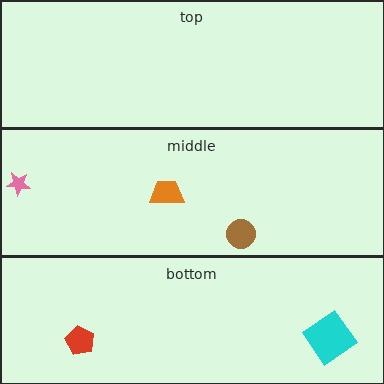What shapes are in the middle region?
The pink star, the orange trapezoid, the brown circle.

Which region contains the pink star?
The middle region.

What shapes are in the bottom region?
The cyan diamond, the red pentagon.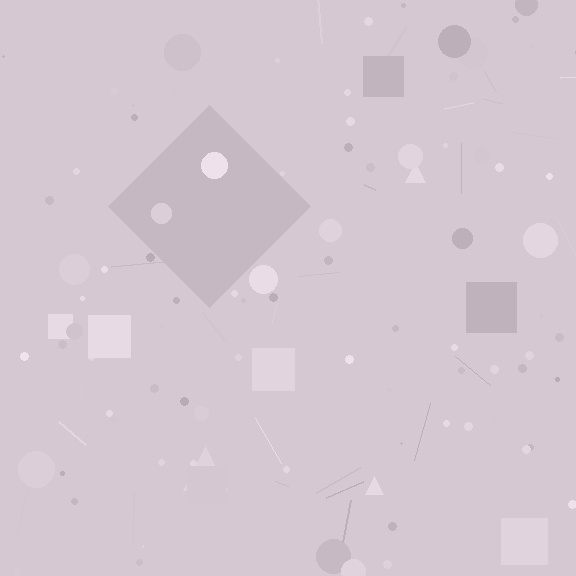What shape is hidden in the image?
A diamond is hidden in the image.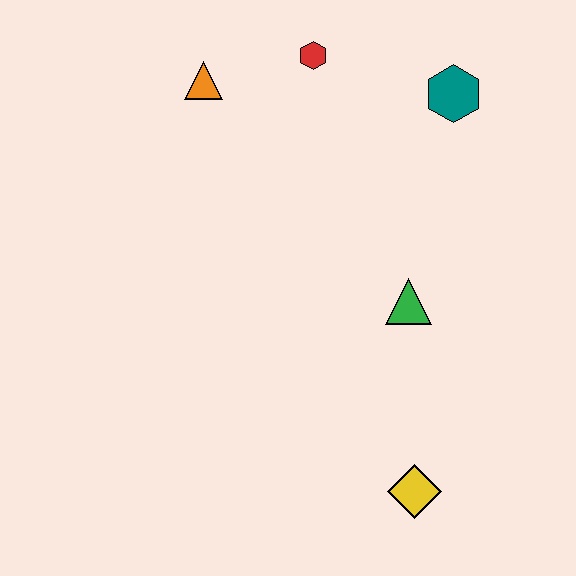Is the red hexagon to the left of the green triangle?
Yes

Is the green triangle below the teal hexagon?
Yes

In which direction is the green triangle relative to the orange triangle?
The green triangle is below the orange triangle.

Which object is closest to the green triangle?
The yellow diamond is closest to the green triangle.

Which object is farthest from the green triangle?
The orange triangle is farthest from the green triangle.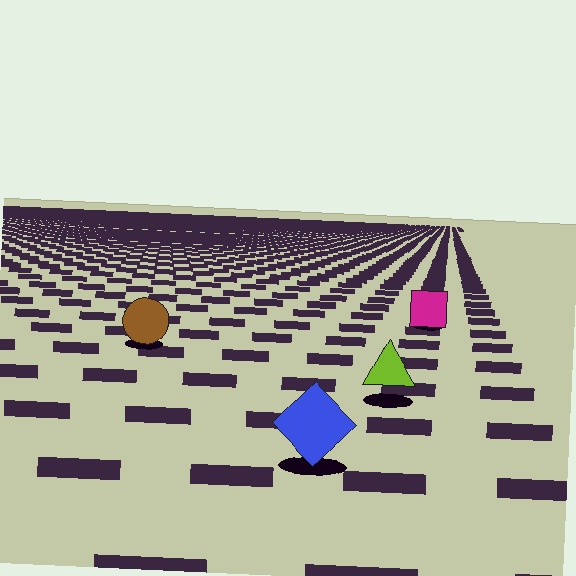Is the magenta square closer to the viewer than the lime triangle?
No. The lime triangle is closer — you can tell from the texture gradient: the ground texture is coarser near it.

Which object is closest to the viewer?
The blue diamond is closest. The texture marks near it are larger and more spread out.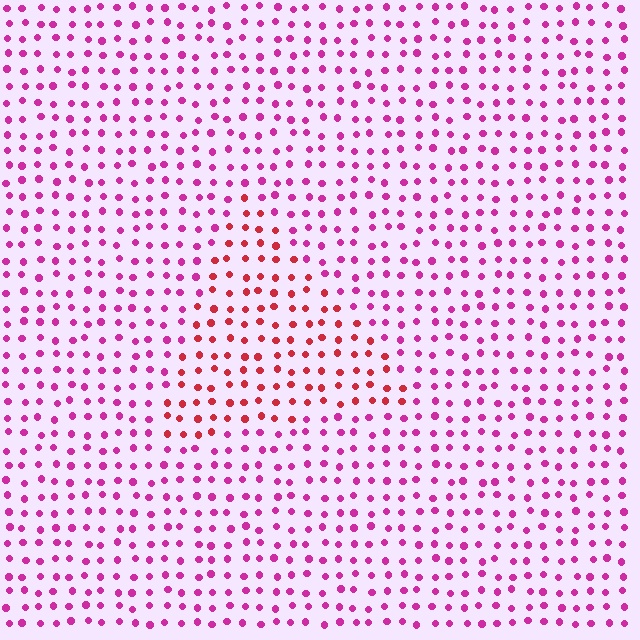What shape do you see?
I see a triangle.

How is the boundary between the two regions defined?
The boundary is defined purely by a slight shift in hue (about 37 degrees). Spacing, size, and orientation are identical on both sides.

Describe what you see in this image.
The image is filled with small magenta elements in a uniform arrangement. A triangle-shaped region is visible where the elements are tinted to a slightly different hue, forming a subtle color boundary.